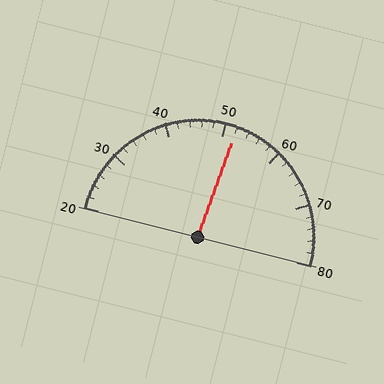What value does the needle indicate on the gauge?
The needle indicates approximately 52.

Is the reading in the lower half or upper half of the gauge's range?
The reading is in the upper half of the range (20 to 80).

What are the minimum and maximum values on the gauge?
The gauge ranges from 20 to 80.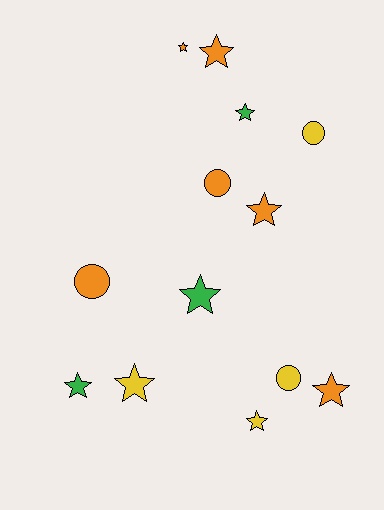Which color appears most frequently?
Orange, with 6 objects.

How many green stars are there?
There are 3 green stars.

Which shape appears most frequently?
Star, with 9 objects.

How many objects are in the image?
There are 13 objects.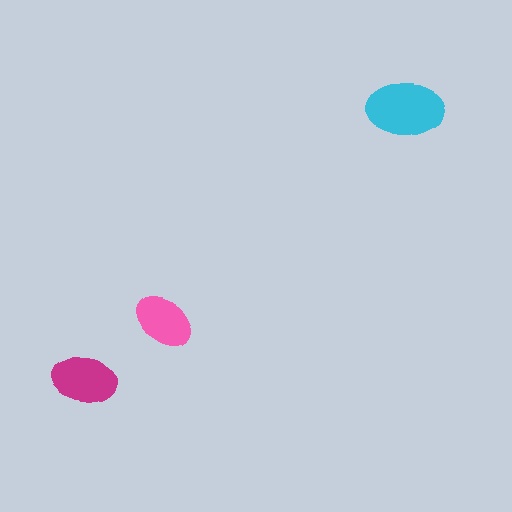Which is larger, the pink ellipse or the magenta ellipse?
The magenta one.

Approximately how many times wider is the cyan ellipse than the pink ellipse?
About 1.5 times wider.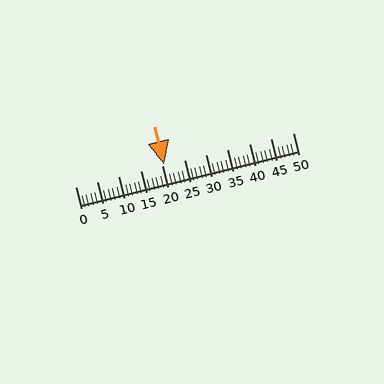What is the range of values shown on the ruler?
The ruler shows values from 0 to 50.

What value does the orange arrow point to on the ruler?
The orange arrow points to approximately 20.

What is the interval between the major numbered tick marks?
The major tick marks are spaced 5 units apart.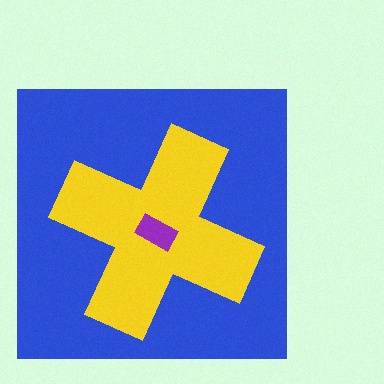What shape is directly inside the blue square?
The yellow cross.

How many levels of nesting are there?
3.